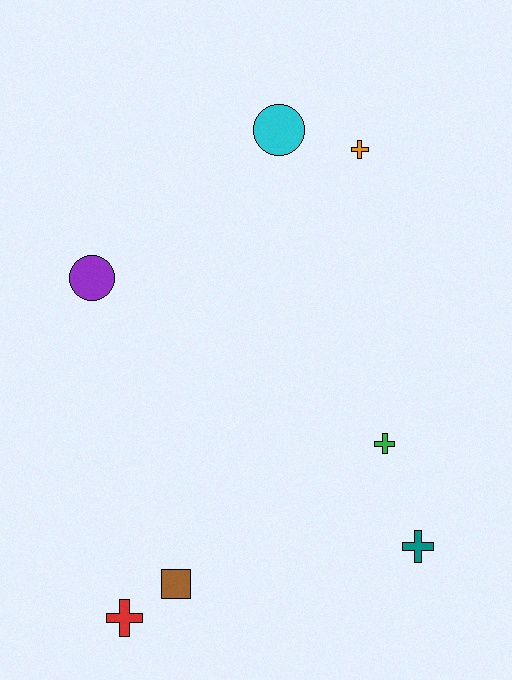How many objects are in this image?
There are 7 objects.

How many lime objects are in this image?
There are no lime objects.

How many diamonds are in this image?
There are no diamonds.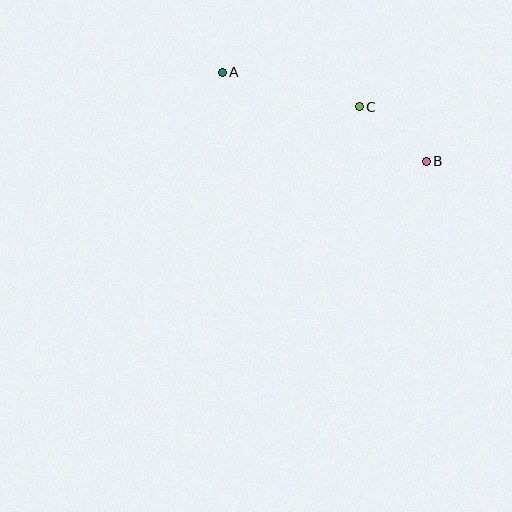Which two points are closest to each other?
Points B and C are closest to each other.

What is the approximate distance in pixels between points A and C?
The distance between A and C is approximately 141 pixels.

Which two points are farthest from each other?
Points A and B are farthest from each other.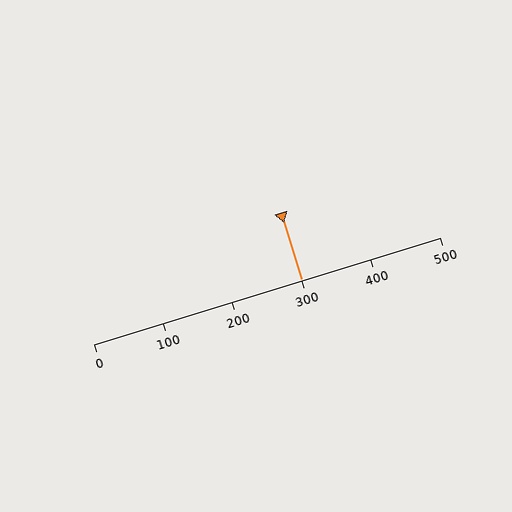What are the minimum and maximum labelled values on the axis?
The axis runs from 0 to 500.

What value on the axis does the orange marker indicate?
The marker indicates approximately 300.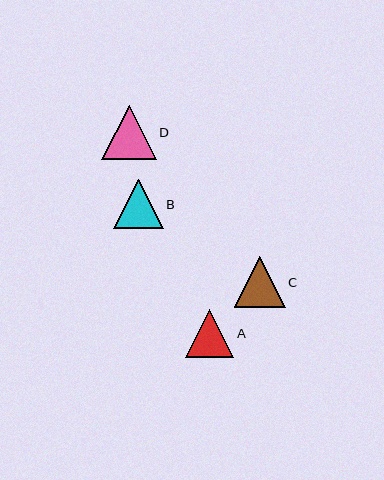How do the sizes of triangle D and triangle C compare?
Triangle D and triangle C are approximately the same size.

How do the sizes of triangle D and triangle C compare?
Triangle D and triangle C are approximately the same size.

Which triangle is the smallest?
Triangle A is the smallest with a size of approximately 48 pixels.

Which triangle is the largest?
Triangle D is the largest with a size of approximately 54 pixels.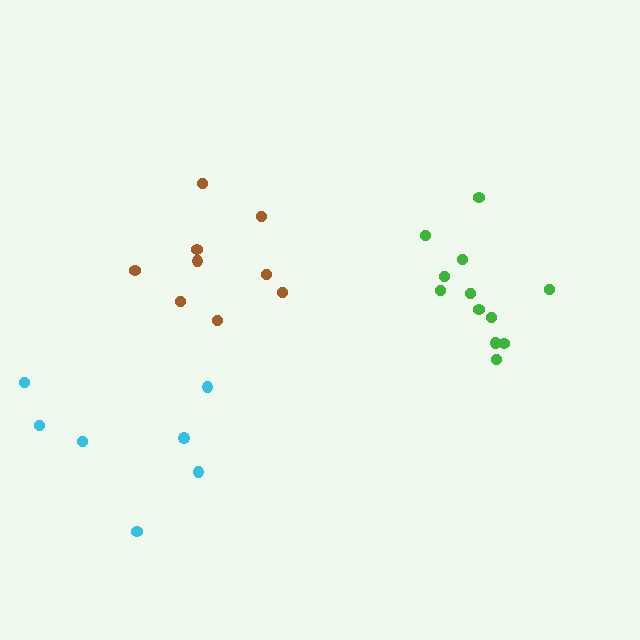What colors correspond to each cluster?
The clusters are colored: brown, cyan, green.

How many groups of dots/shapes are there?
There are 3 groups.